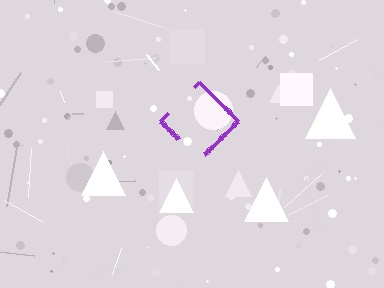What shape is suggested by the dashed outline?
The dashed outline suggests a diamond.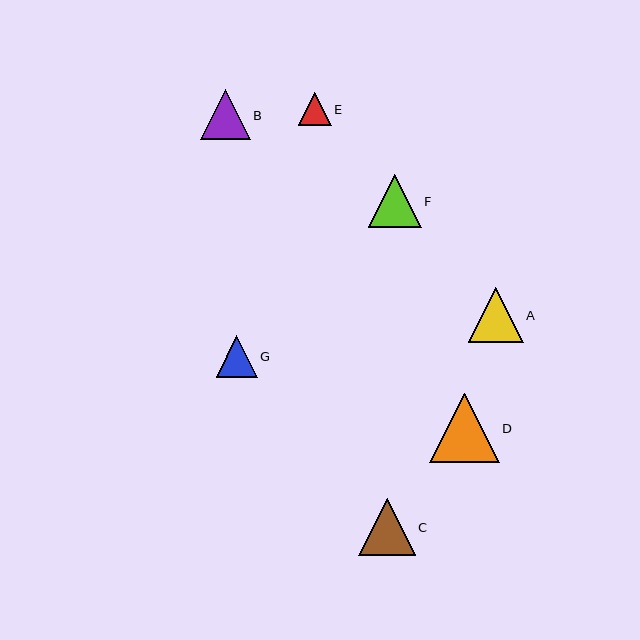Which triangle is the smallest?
Triangle E is the smallest with a size of approximately 32 pixels.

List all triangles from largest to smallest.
From largest to smallest: D, C, A, F, B, G, E.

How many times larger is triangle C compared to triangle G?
Triangle C is approximately 1.4 times the size of triangle G.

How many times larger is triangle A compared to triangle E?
Triangle A is approximately 1.7 times the size of triangle E.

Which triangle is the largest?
Triangle D is the largest with a size of approximately 69 pixels.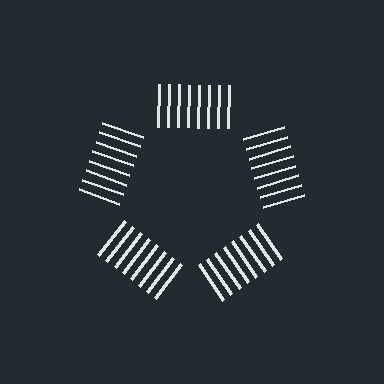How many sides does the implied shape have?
5 sides — the line-ends trace a pentagon.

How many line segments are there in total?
40 — 8 along each of the 5 edges.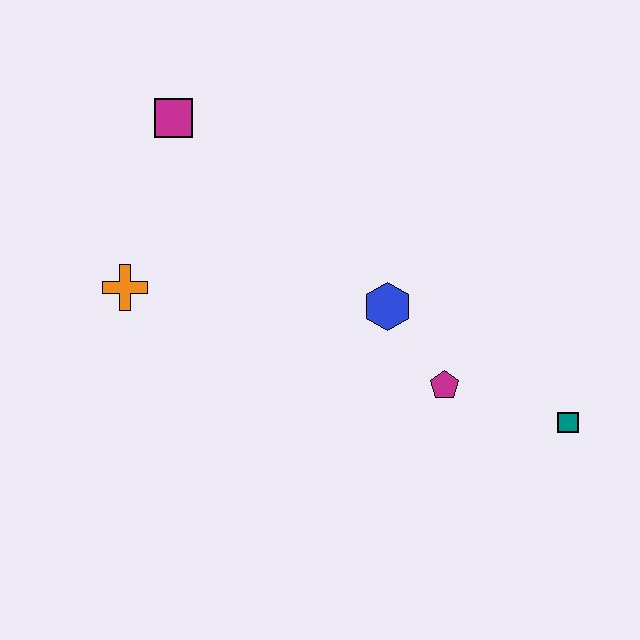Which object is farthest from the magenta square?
The teal square is farthest from the magenta square.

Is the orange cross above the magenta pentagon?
Yes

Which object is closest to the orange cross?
The magenta square is closest to the orange cross.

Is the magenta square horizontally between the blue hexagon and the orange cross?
Yes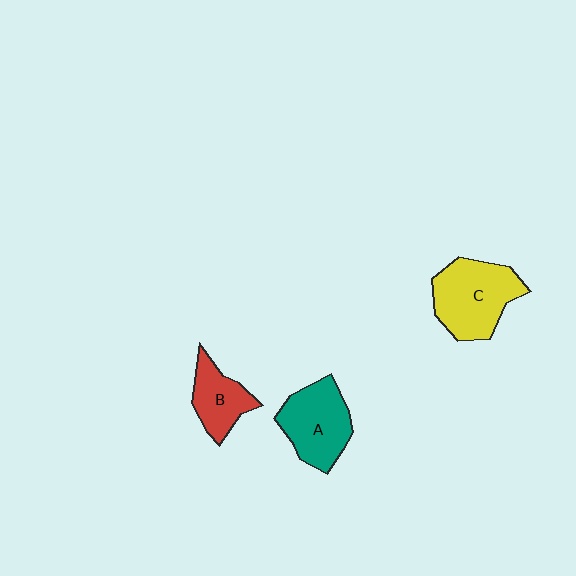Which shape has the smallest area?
Shape B (red).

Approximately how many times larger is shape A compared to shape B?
Approximately 1.4 times.